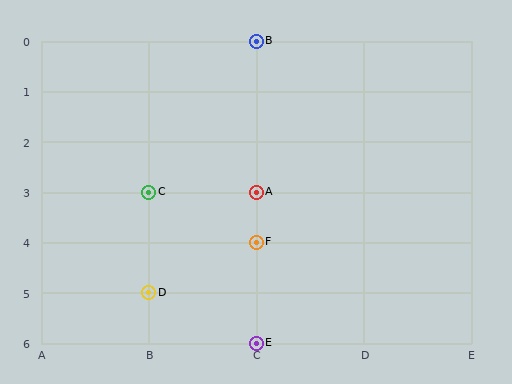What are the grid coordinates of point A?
Point A is at grid coordinates (C, 3).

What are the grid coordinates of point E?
Point E is at grid coordinates (C, 6).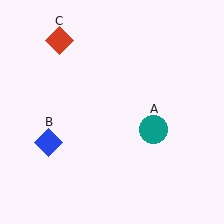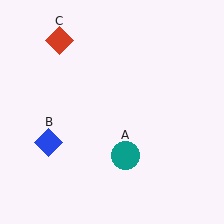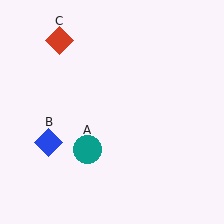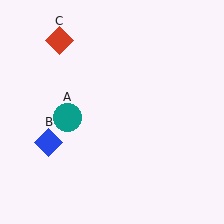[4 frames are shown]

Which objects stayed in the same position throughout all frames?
Blue diamond (object B) and red diamond (object C) remained stationary.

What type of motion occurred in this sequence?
The teal circle (object A) rotated clockwise around the center of the scene.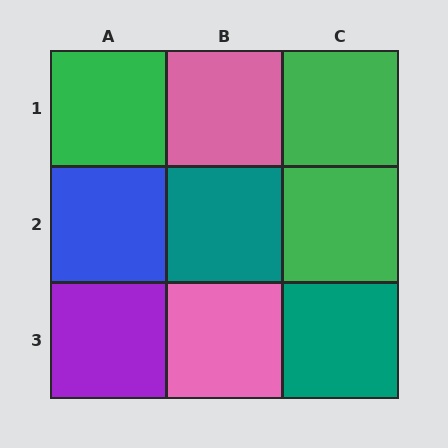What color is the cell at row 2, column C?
Green.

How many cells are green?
3 cells are green.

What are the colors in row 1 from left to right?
Green, pink, green.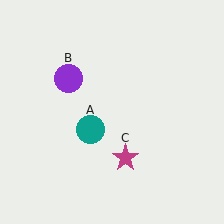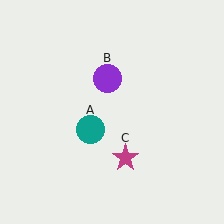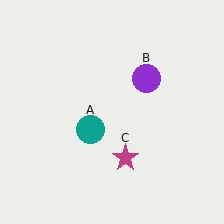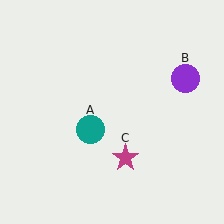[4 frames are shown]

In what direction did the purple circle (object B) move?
The purple circle (object B) moved right.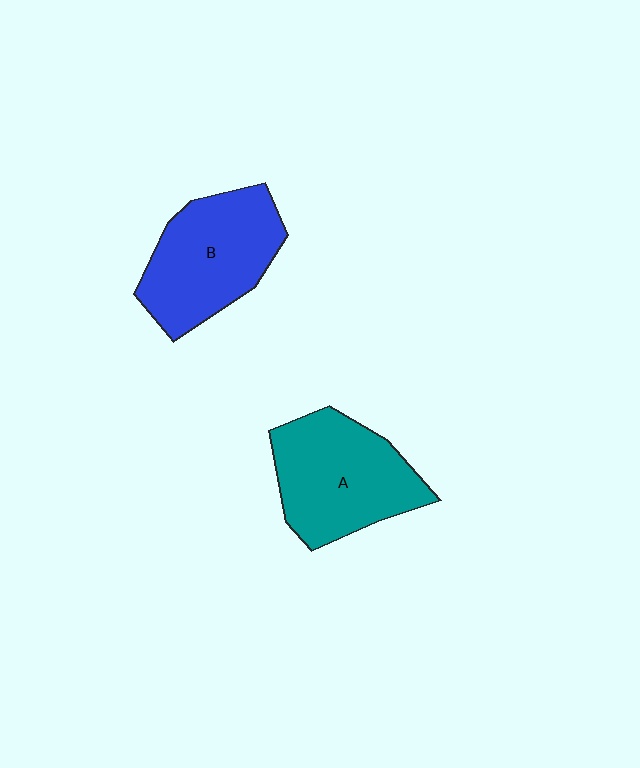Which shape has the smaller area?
Shape B (blue).